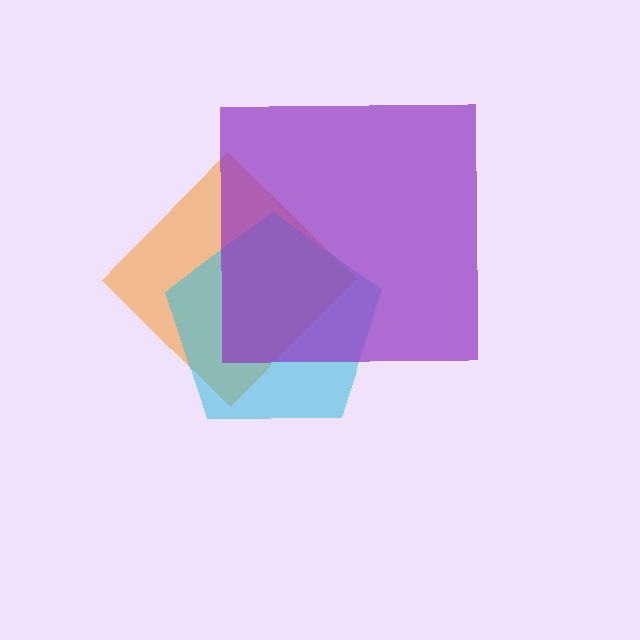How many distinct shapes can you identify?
There are 3 distinct shapes: an orange diamond, a cyan pentagon, a purple square.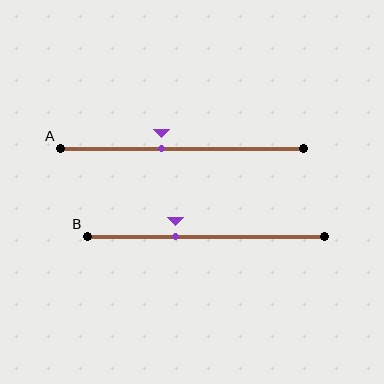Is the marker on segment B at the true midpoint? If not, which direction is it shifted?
No, the marker on segment B is shifted to the left by about 13% of the segment length.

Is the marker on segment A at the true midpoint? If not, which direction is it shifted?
No, the marker on segment A is shifted to the left by about 8% of the segment length.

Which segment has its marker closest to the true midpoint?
Segment A has its marker closest to the true midpoint.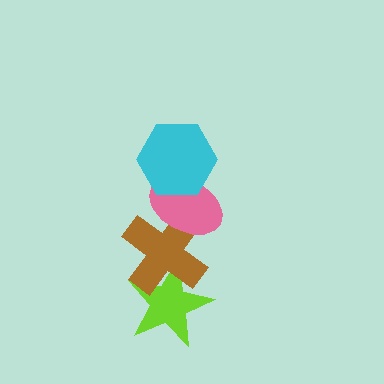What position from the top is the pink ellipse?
The pink ellipse is 2nd from the top.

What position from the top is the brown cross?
The brown cross is 3rd from the top.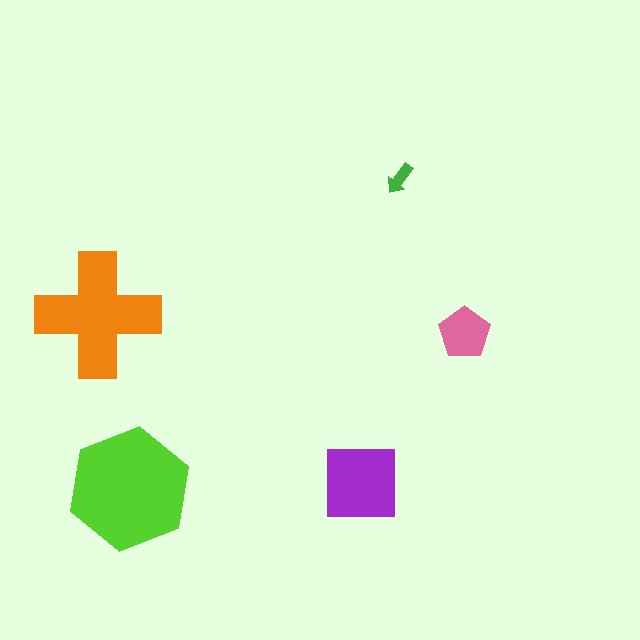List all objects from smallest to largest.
The green arrow, the pink pentagon, the purple square, the orange cross, the lime hexagon.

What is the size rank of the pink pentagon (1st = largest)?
4th.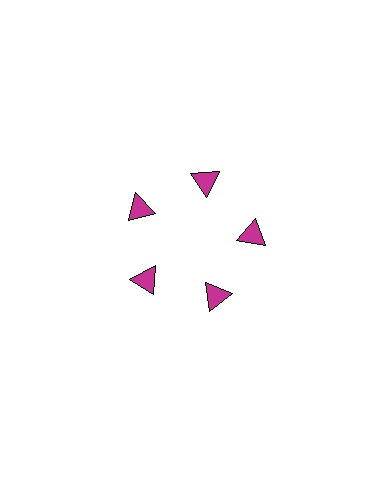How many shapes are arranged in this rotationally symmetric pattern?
There are 5 shapes, arranged in 5 groups of 1.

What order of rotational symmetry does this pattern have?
This pattern has 5-fold rotational symmetry.